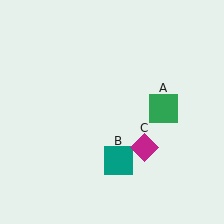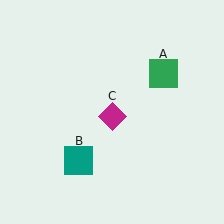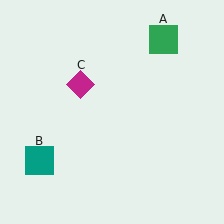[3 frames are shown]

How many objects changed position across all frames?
3 objects changed position: green square (object A), teal square (object B), magenta diamond (object C).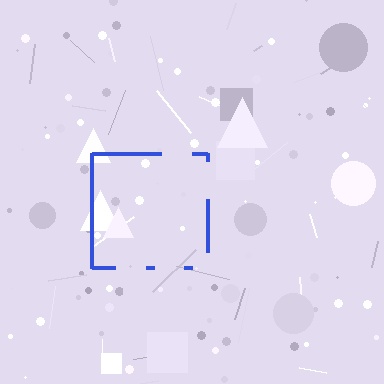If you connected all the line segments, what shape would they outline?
They would outline a square.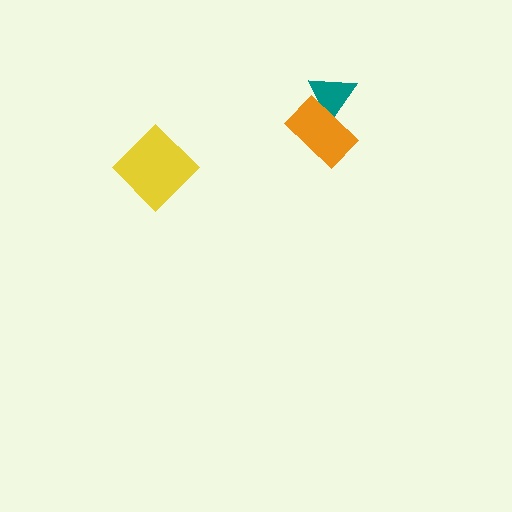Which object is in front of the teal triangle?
The orange rectangle is in front of the teal triangle.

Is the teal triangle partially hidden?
Yes, it is partially covered by another shape.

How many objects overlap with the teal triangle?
1 object overlaps with the teal triangle.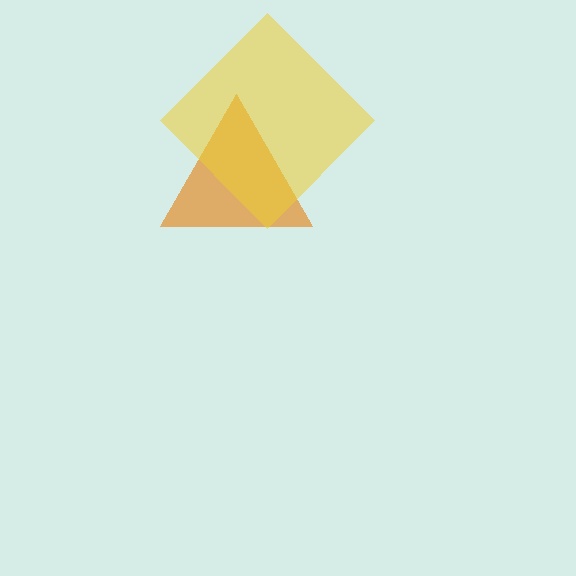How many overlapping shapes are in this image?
There are 2 overlapping shapes in the image.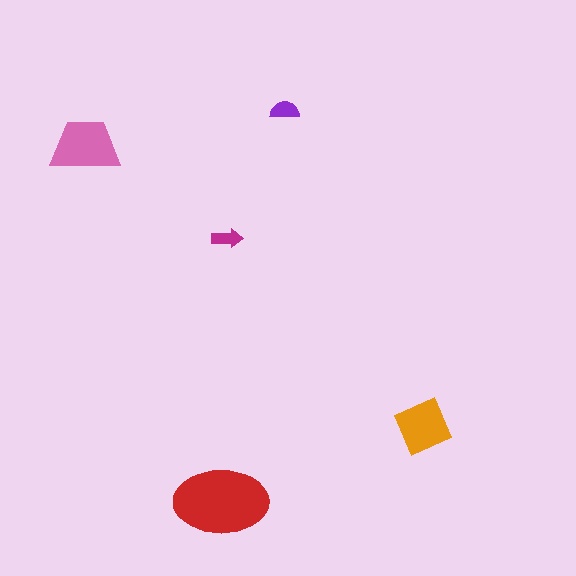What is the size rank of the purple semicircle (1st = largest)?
4th.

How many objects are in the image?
There are 5 objects in the image.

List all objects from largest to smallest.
The red ellipse, the pink trapezoid, the orange diamond, the purple semicircle, the magenta arrow.